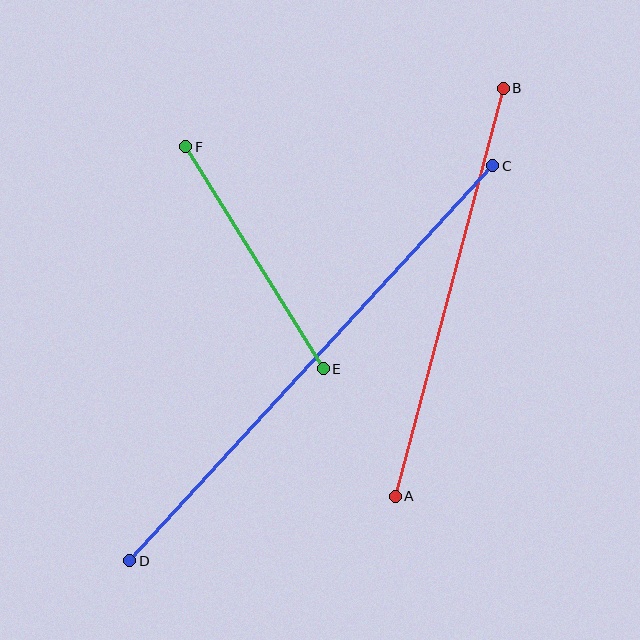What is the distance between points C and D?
The distance is approximately 537 pixels.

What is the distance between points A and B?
The distance is approximately 422 pixels.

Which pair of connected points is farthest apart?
Points C and D are farthest apart.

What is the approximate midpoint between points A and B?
The midpoint is at approximately (449, 292) pixels.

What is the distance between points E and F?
The distance is approximately 261 pixels.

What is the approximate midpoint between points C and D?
The midpoint is at approximately (311, 363) pixels.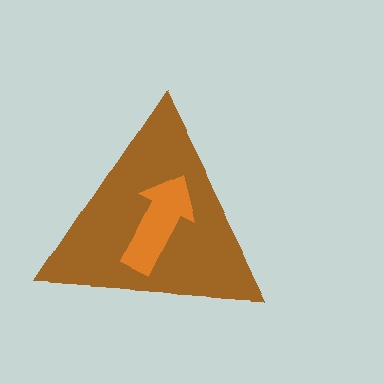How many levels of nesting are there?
2.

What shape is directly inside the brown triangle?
The orange arrow.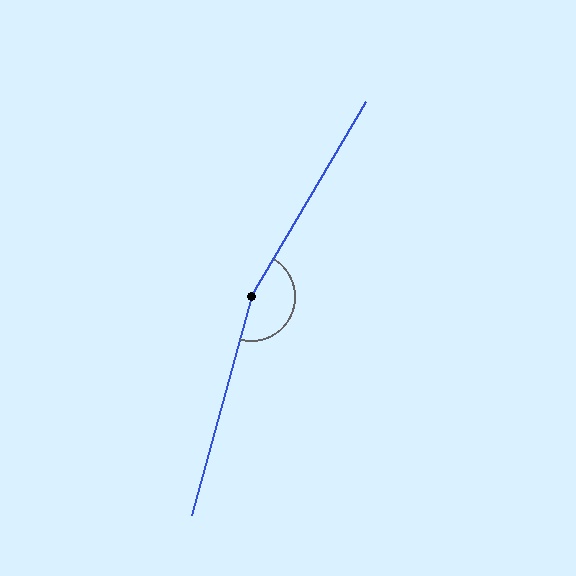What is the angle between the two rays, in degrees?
Approximately 165 degrees.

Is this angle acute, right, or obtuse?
It is obtuse.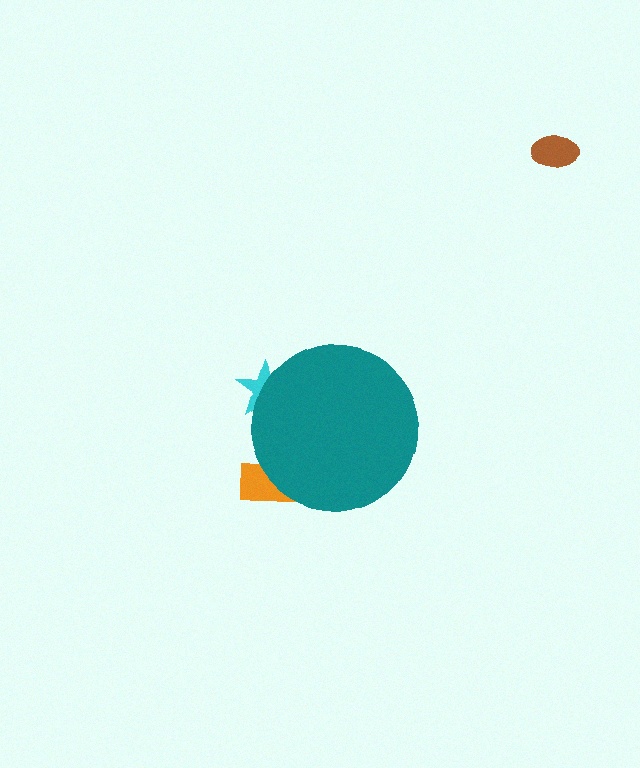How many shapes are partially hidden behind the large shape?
2 shapes are partially hidden.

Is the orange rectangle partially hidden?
Yes, the orange rectangle is partially hidden behind the teal circle.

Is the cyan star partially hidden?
Yes, the cyan star is partially hidden behind the teal circle.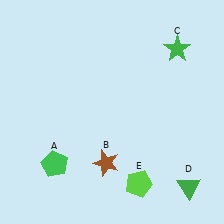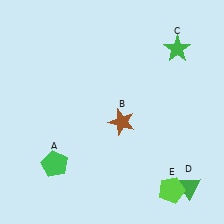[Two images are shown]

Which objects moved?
The objects that moved are: the brown star (B), the lime pentagon (E).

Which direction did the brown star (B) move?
The brown star (B) moved up.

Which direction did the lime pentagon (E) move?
The lime pentagon (E) moved right.